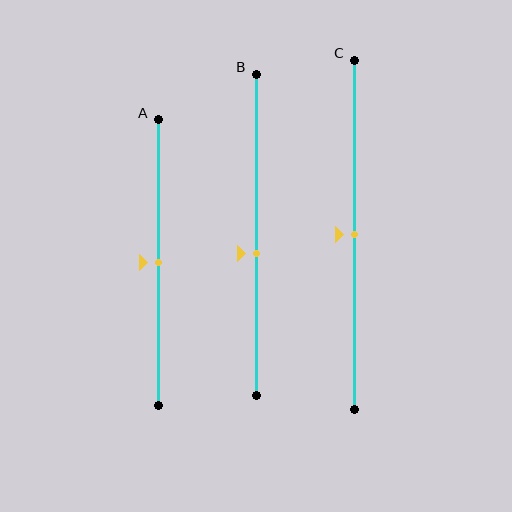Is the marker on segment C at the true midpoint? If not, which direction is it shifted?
Yes, the marker on segment C is at the true midpoint.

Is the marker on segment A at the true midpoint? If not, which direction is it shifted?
Yes, the marker on segment A is at the true midpoint.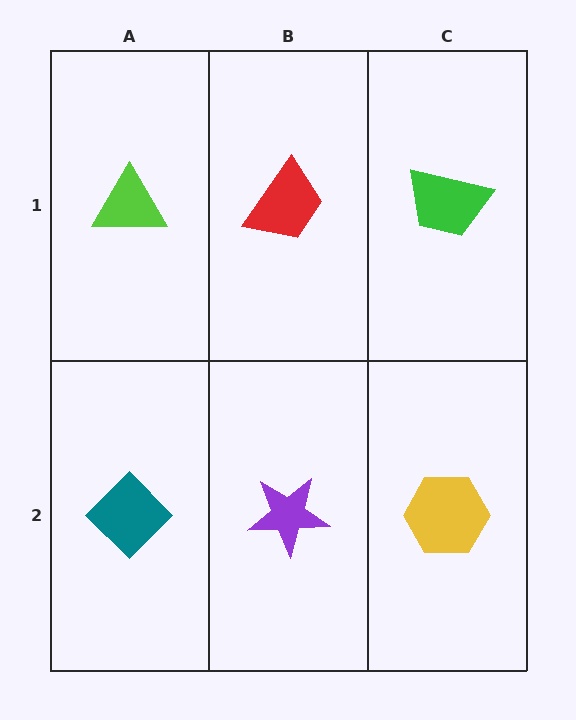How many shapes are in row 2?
3 shapes.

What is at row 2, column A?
A teal diamond.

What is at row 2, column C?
A yellow hexagon.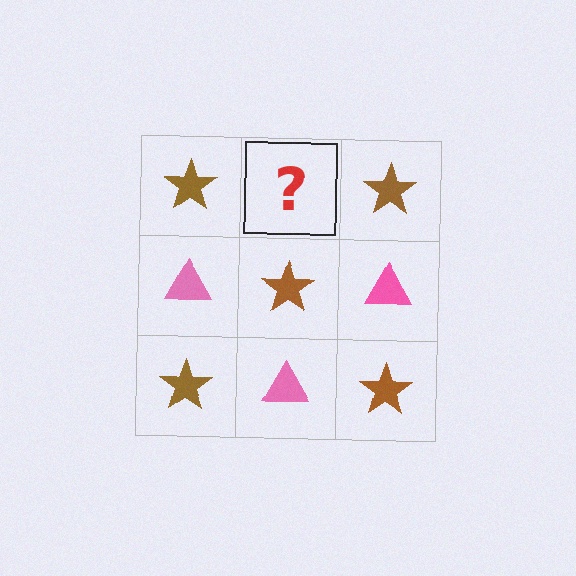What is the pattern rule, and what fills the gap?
The rule is that it alternates brown star and pink triangle in a checkerboard pattern. The gap should be filled with a pink triangle.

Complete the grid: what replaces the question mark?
The question mark should be replaced with a pink triangle.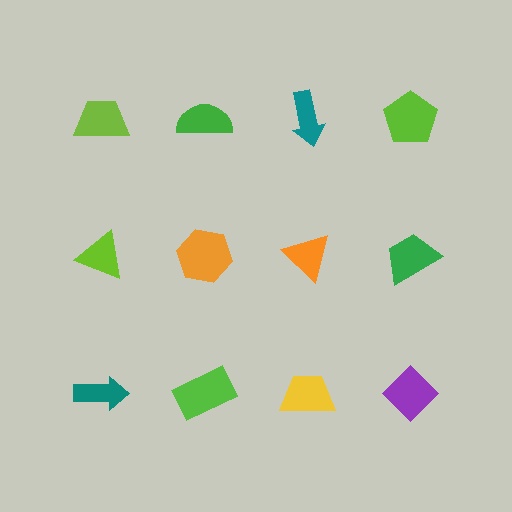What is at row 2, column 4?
A green trapezoid.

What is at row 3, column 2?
A lime rectangle.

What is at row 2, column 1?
A lime triangle.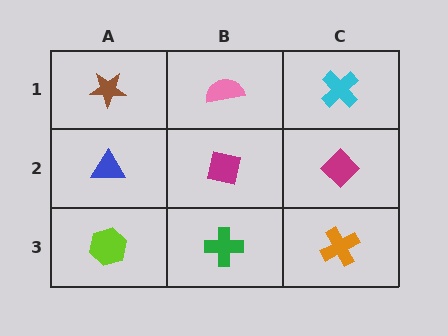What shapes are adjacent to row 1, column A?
A blue triangle (row 2, column A), a pink semicircle (row 1, column B).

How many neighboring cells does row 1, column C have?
2.